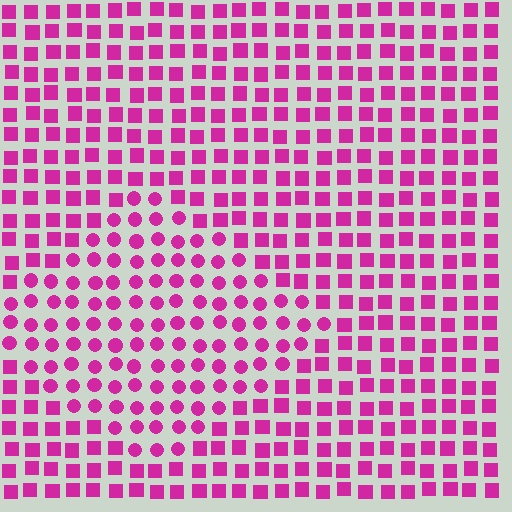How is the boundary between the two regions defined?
The boundary is defined by a change in element shape: circles inside vs. squares outside. All elements share the same color and spacing.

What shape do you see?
I see a diamond.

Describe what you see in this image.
The image is filled with small magenta elements arranged in a uniform grid. A diamond-shaped region contains circles, while the surrounding area contains squares. The boundary is defined purely by the change in element shape.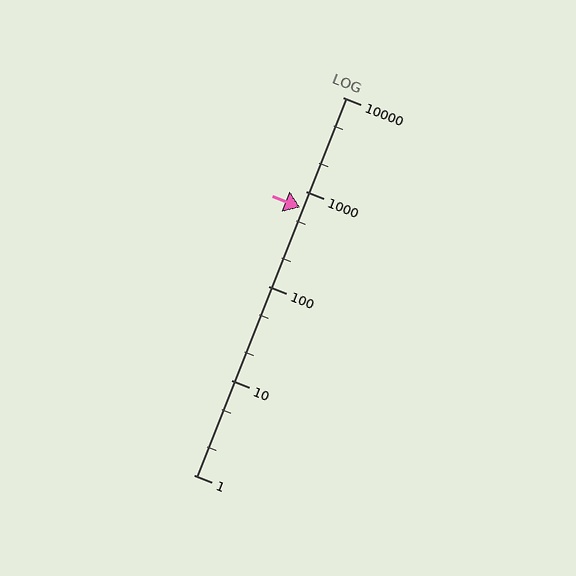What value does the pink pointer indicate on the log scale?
The pointer indicates approximately 680.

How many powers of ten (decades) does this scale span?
The scale spans 4 decades, from 1 to 10000.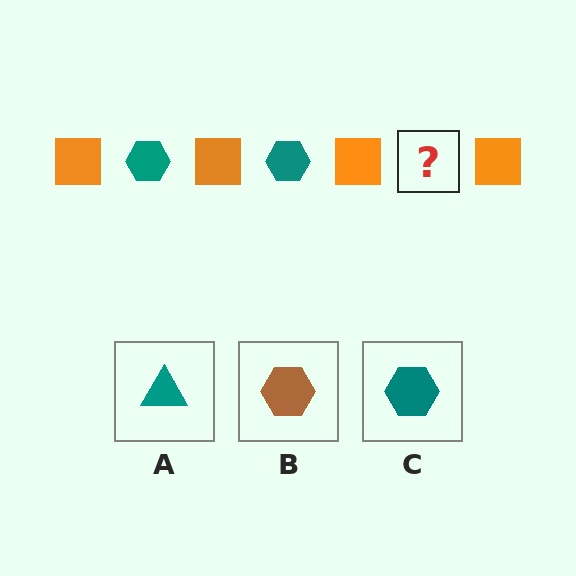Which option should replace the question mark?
Option C.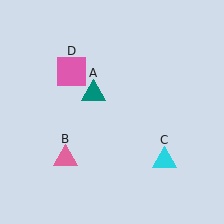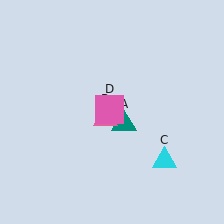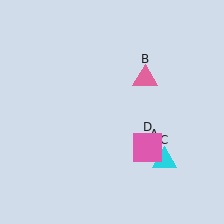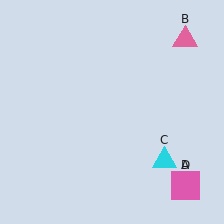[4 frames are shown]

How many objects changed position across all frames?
3 objects changed position: teal triangle (object A), pink triangle (object B), pink square (object D).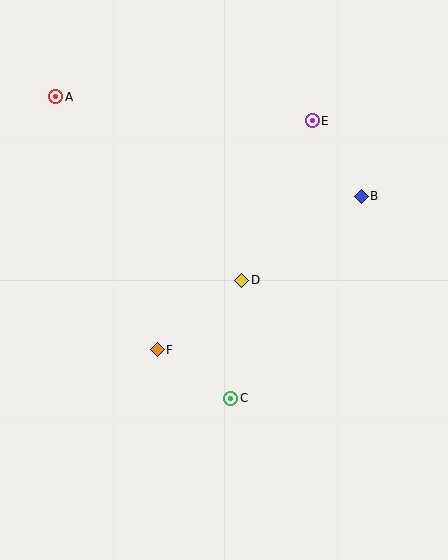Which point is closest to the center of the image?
Point D at (242, 280) is closest to the center.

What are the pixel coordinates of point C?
Point C is at (231, 398).